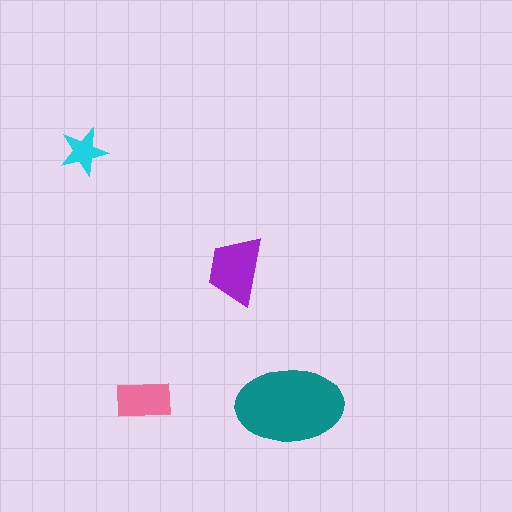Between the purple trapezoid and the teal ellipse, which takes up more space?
The teal ellipse.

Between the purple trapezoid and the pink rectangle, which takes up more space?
The purple trapezoid.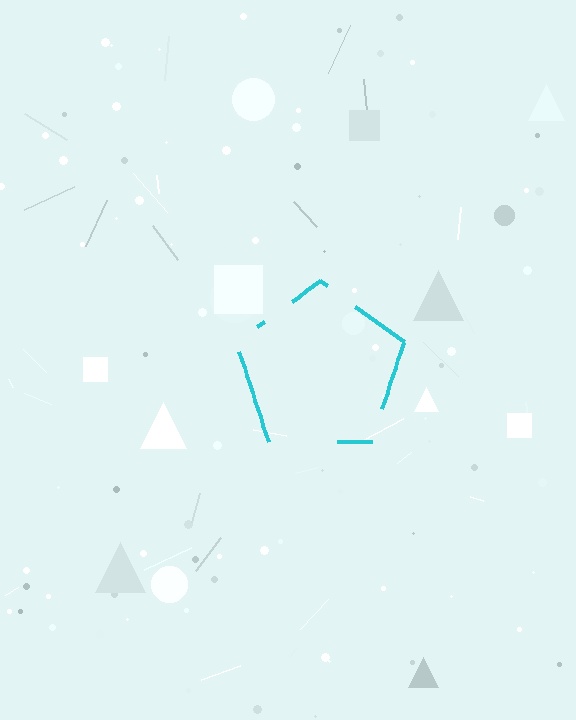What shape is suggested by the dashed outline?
The dashed outline suggests a pentagon.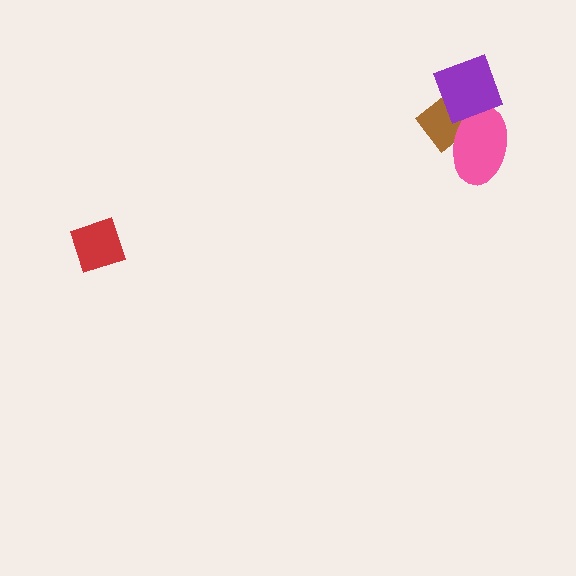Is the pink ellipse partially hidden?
Yes, it is partially covered by another shape.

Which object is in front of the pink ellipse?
The purple diamond is in front of the pink ellipse.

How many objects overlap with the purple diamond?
2 objects overlap with the purple diamond.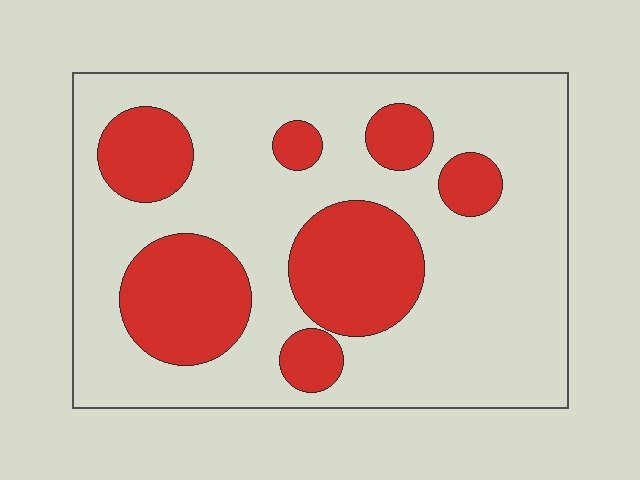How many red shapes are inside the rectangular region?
7.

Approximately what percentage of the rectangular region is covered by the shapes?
Approximately 30%.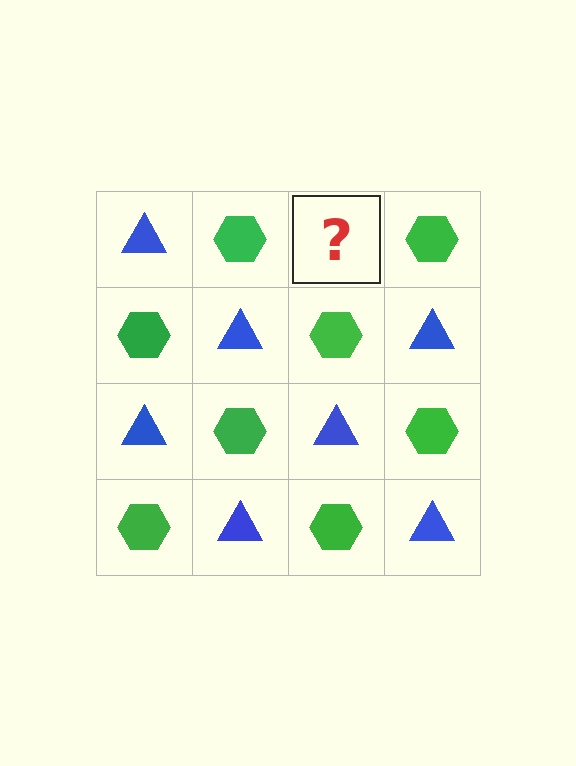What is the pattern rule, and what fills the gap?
The rule is that it alternates blue triangle and green hexagon in a checkerboard pattern. The gap should be filled with a blue triangle.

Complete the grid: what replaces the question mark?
The question mark should be replaced with a blue triangle.